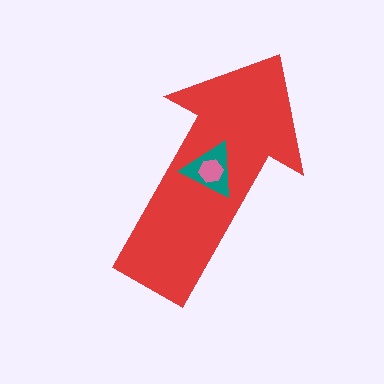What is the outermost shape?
The red arrow.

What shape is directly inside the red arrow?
The teal triangle.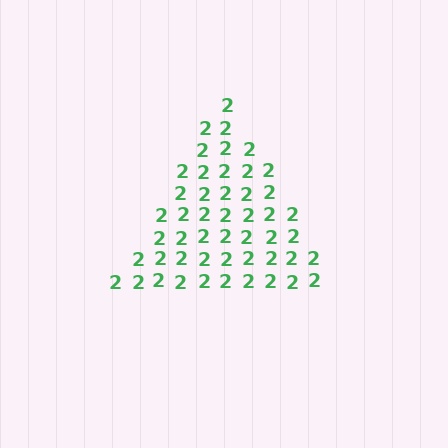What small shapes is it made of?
It is made of small digit 2's.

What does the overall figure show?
The overall figure shows a triangle.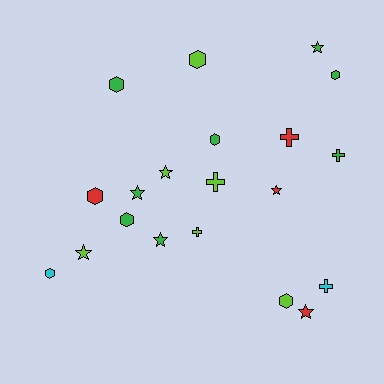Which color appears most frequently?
Green, with 8 objects.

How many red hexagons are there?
There is 1 red hexagon.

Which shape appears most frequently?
Hexagon, with 8 objects.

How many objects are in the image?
There are 20 objects.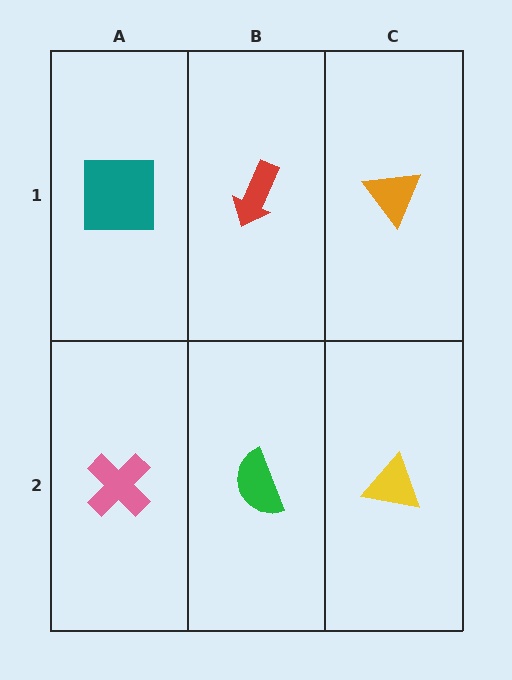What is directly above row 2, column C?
An orange triangle.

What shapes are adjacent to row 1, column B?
A green semicircle (row 2, column B), a teal square (row 1, column A), an orange triangle (row 1, column C).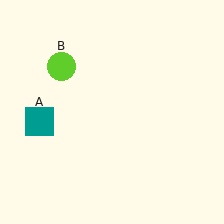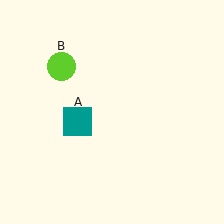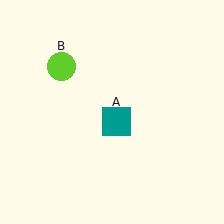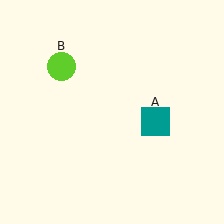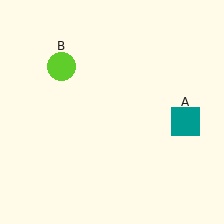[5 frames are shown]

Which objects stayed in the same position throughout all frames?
Lime circle (object B) remained stationary.